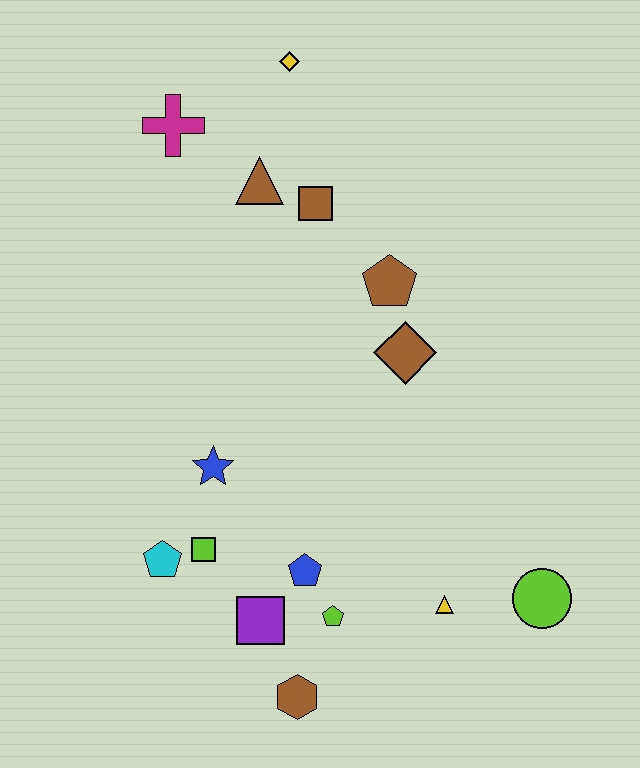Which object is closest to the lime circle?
The yellow triangle is closest to the lime circle.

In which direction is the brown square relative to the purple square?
The brown square is above the purple square.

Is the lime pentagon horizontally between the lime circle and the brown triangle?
Yes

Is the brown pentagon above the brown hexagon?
Yes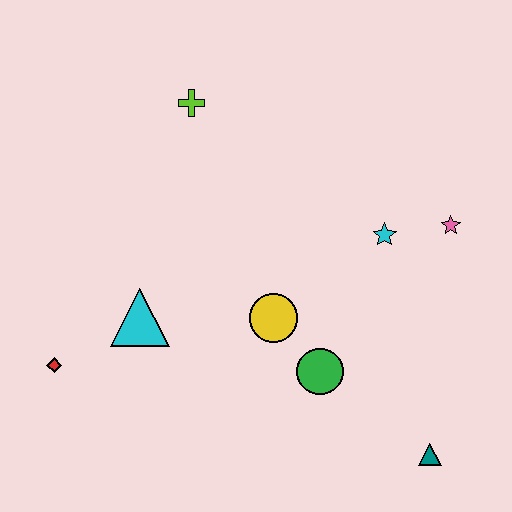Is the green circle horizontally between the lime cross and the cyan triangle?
No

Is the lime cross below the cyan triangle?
No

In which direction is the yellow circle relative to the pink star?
The yellow circle is to the left of the pink star.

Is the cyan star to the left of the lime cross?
No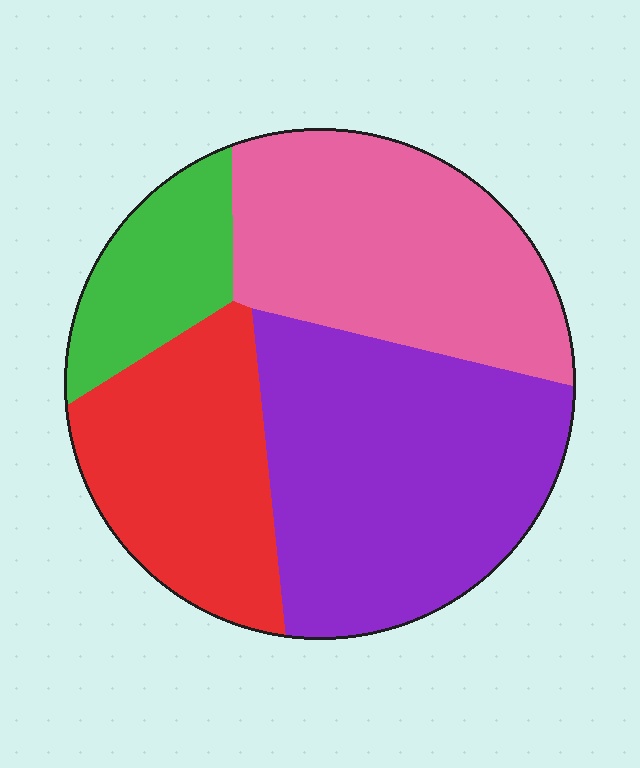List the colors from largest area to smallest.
From largest to smallest: purple, pink, red, green.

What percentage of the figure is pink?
Pink takes up between a quarter and a half of the figure.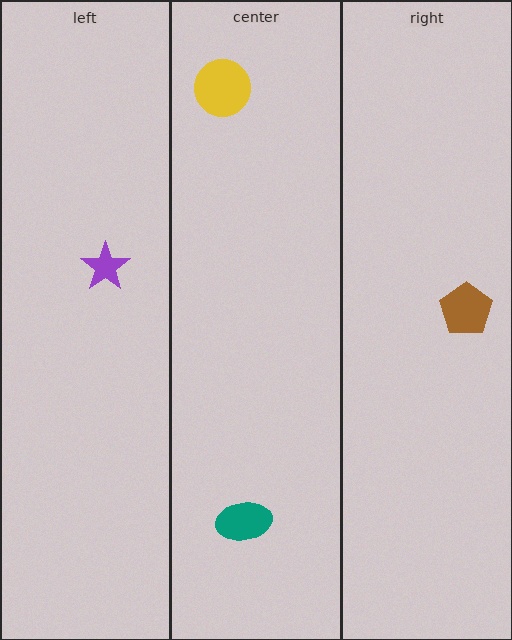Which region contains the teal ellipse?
The center region.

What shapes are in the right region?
The brown pentagon.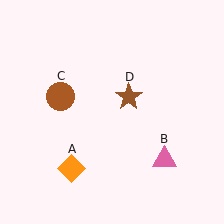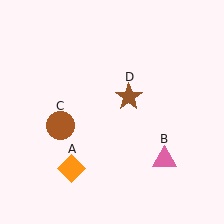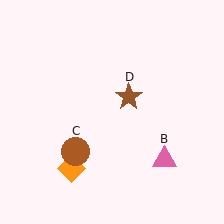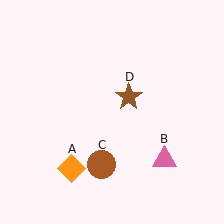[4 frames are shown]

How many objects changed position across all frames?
1 object changed position: brown circle (object C).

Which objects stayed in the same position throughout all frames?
Orange diamond (object A) and pink triangle (object B) and brown star (object D) remained stationary.